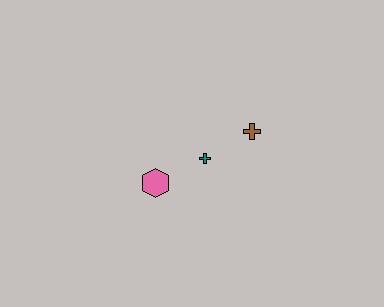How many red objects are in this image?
There are no red objects.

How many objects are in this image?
There are 3 objects.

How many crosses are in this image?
There are 2 crosses.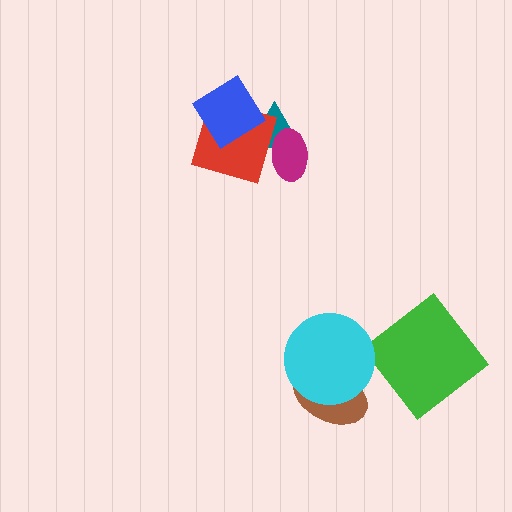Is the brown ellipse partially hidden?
Yes, it is partially covered by another shape.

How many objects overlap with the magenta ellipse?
2 objects overlap with the magenta ellipse.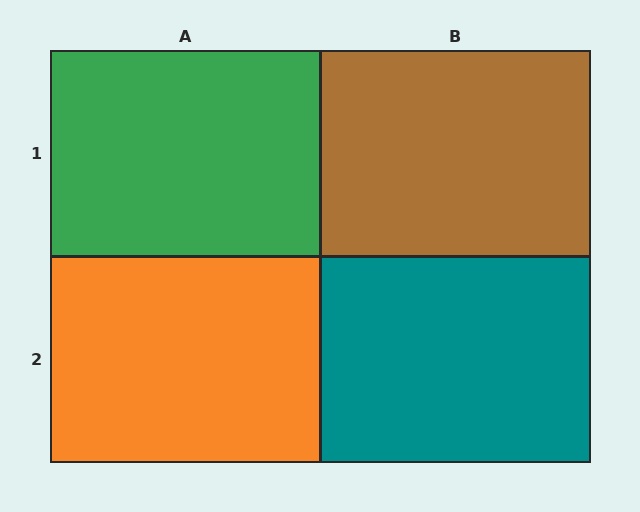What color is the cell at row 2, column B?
Teal.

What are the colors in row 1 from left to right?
Green, brown.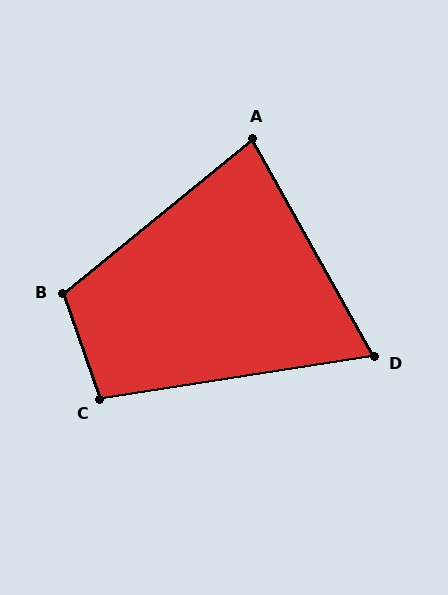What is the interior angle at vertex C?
Approximately 100 degrees (obtuse).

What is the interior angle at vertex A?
Approximately 80 degrees (acute).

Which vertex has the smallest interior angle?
D, at approximately 70 degrees.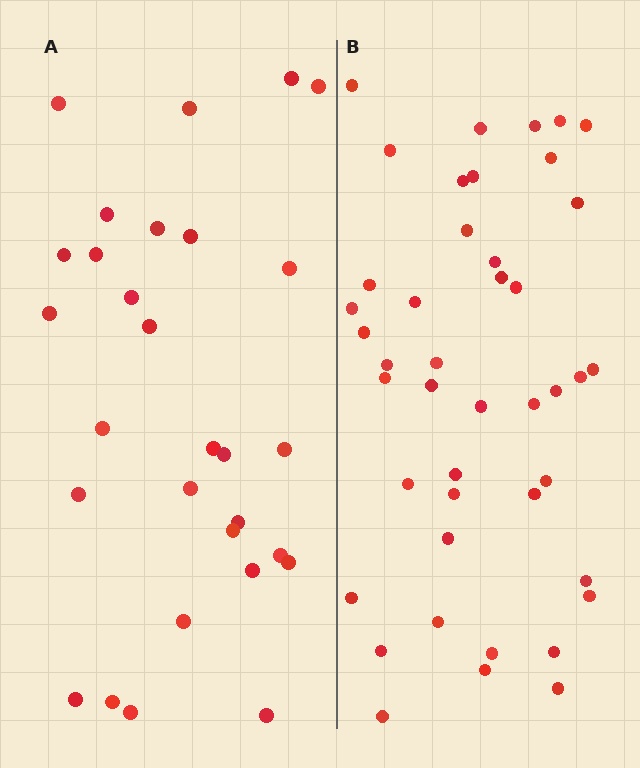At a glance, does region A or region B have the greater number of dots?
Region B (the right region) has more dots.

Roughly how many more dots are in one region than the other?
Region B has approximately 15 more dots than region A.